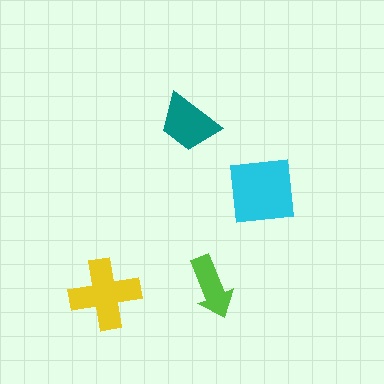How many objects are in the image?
There are 4 objects in the image.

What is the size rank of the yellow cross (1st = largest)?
2nd.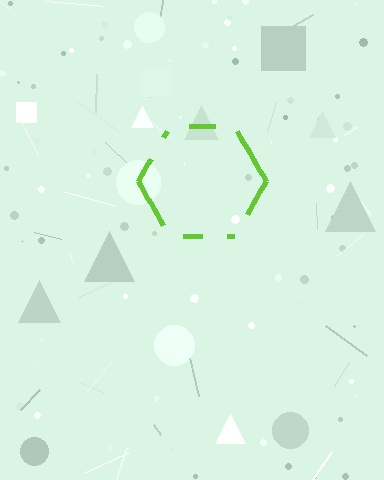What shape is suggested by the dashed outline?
The dashed outline suggests a hexagon.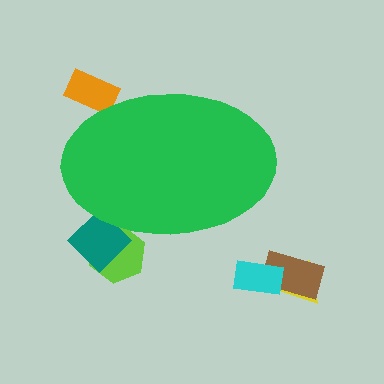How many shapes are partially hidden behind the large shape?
3 shapes are partially hidden.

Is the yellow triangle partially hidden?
No, the yellow triangle is fully visible.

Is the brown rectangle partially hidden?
No, the brown rectangle is fully visible.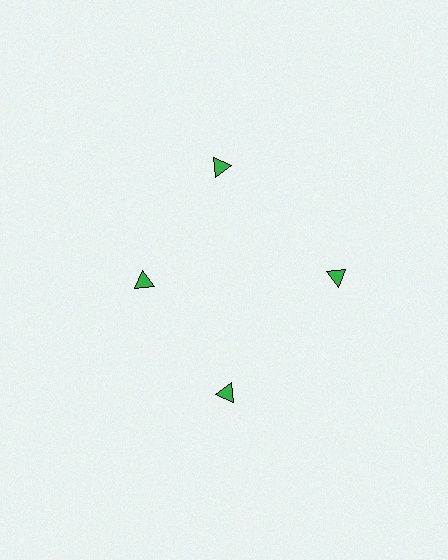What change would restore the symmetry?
The symmetry would be restored by moving it outward, back onto the ring so that all 4 triangles sit at equal angles and equal distance from the center.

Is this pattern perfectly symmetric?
No. The 4 green triangles are arranged in a ring, but one element near the 9 o'clock position is pulled inward toward the center, breaking the 4-fold rotational symmetry.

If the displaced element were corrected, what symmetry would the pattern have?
It would have 4-fold rotational symmetry — the pattern would map onto itself every 90 degrees.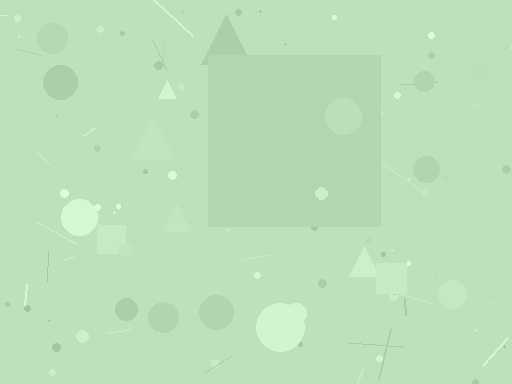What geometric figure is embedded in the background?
A square is embedded in the background.